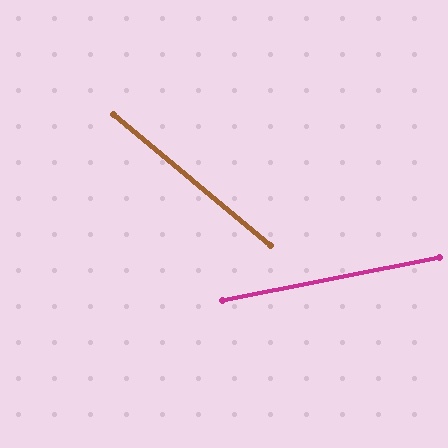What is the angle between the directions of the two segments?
Approximately 51 degrees.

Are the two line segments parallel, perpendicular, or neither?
Neither parallel nor perpendicular — they differ by about 51°.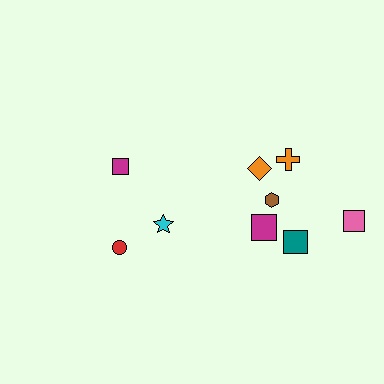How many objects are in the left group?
There are 3 objects.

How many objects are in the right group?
There are 6 objects.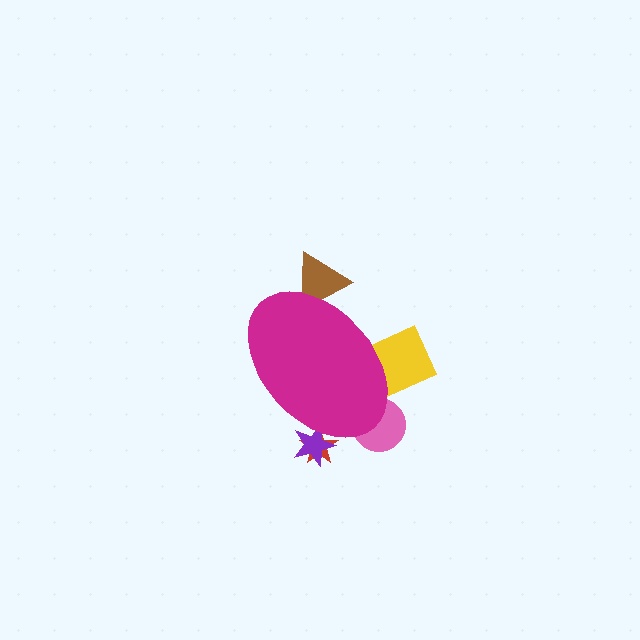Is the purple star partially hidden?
Yes, the purple star is partially hidden behind the magenta ellipse.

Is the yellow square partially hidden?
Yes, the yellow square is partially hidden behind the magenta ellipse.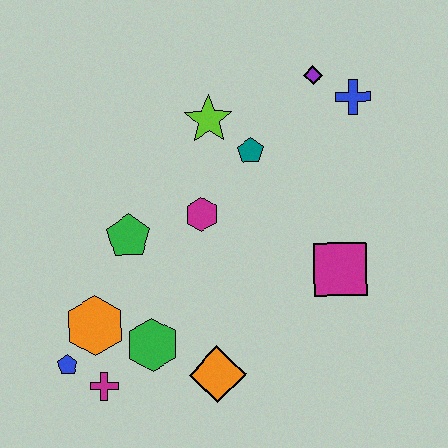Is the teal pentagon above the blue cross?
No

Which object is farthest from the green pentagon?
The blue cross is farthest from the green pentagon.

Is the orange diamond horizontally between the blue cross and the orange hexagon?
Yes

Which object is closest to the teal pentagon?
The lime star is closest to the teal pentagon.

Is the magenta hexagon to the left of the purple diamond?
Yes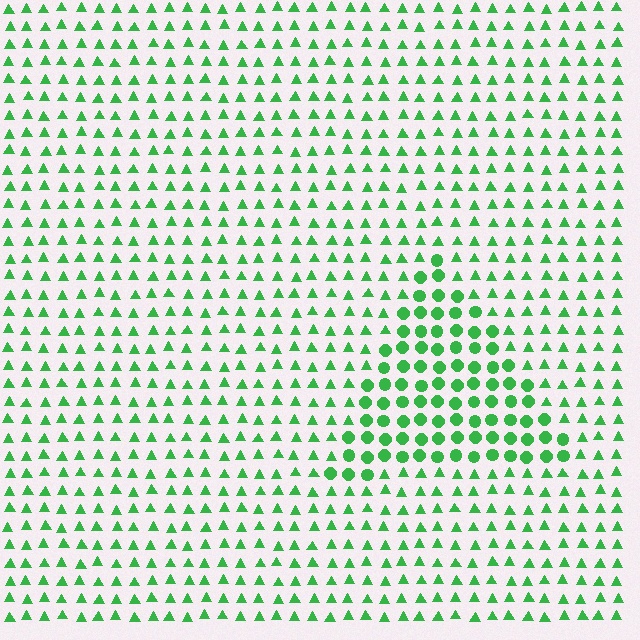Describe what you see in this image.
The image is filled with small green elements arranged in a uniform grid. A triangle-shaped region contains circles, while the surrounding area contains triangles. The boundary is defined purely by the change in element shape.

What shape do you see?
I see a triangle.